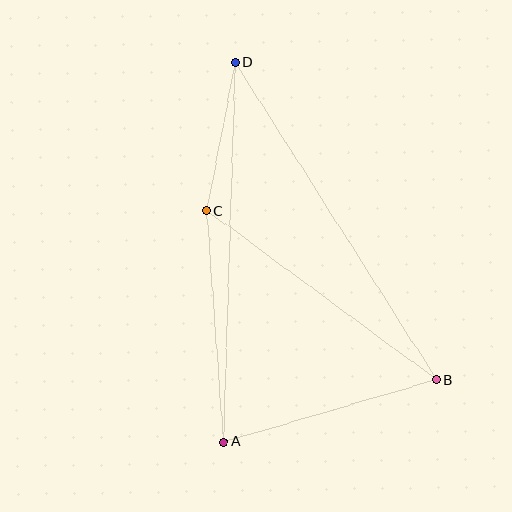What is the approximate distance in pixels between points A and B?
The distance between A and B is approximately 221 pixels.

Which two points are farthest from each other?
Points A and D are farthest from each other.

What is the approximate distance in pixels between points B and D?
The distance between B and D is approximately 376 pixels.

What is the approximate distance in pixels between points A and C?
The distance between A and C is approximately 232 pixels.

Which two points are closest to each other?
Points C and D are closest to each other.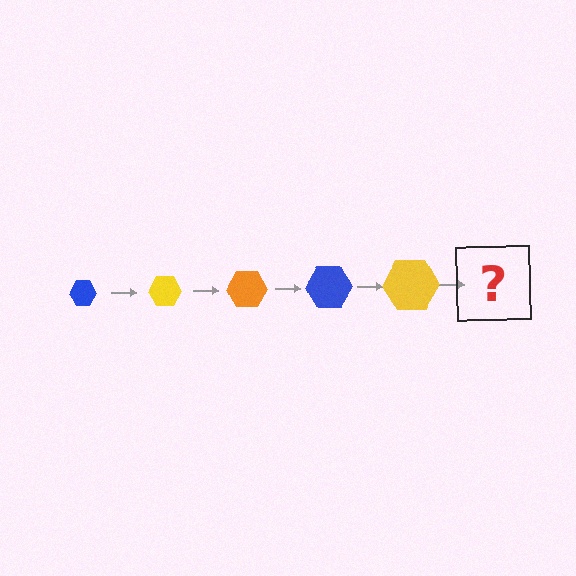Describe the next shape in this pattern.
It should be an orange hexagon, larger than the previous one.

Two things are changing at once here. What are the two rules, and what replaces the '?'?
The two rules are that the hexagon grows larger each step and the color cycles through blue, yellow, and orange. The '?' should be an orange hexagon, larger than the previous one.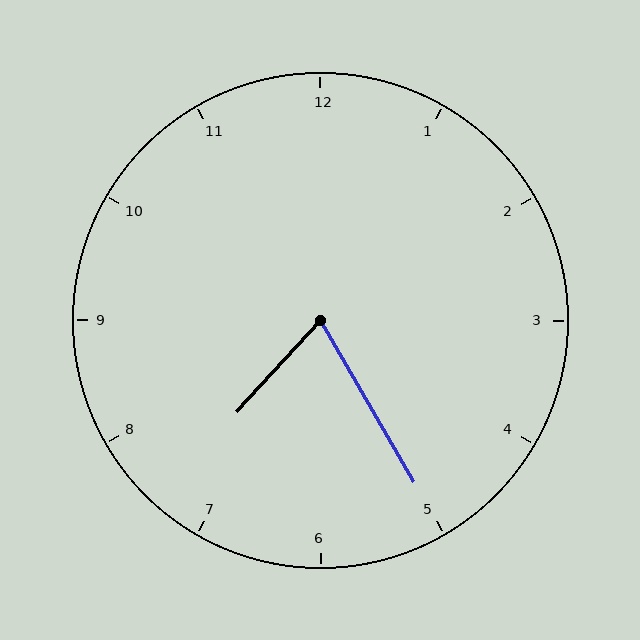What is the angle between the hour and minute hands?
Approximately 72 degrees.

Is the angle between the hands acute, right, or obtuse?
It is acute.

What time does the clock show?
7:25.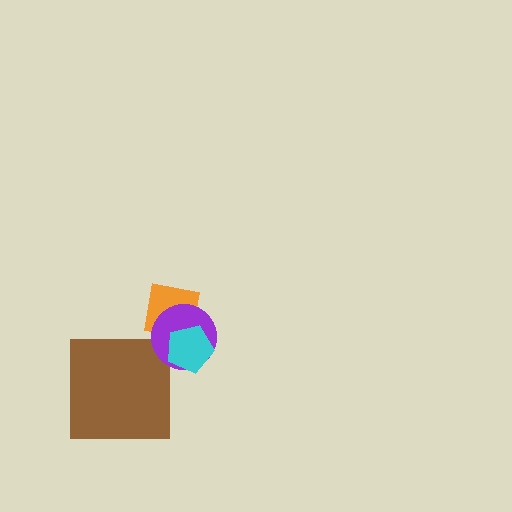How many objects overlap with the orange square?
2 objects overlap with the orange square.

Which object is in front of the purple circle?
The cyan pentagon is in front of the purple circle.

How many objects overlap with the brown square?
0 objects overlap with the brown square.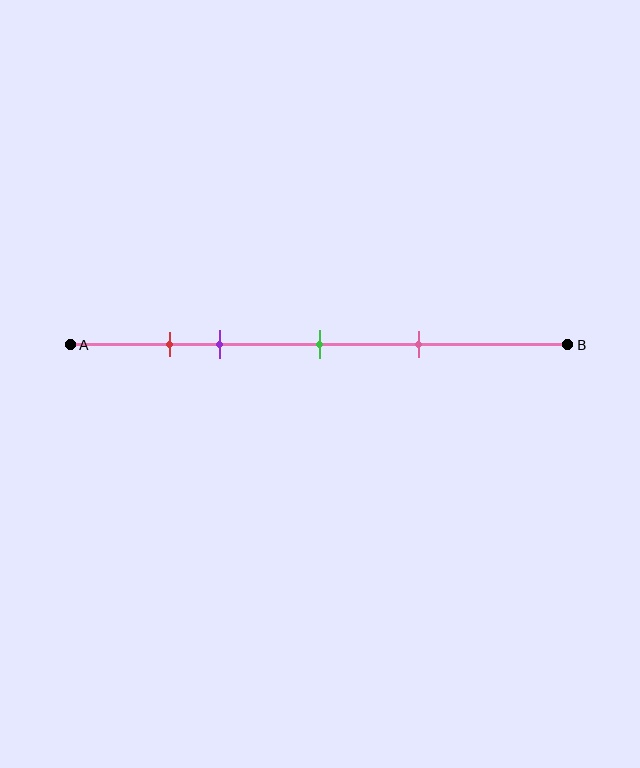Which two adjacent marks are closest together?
The red and purple marks are the closest adjacent pair.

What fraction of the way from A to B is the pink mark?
The pink mark is approximately 70% (0.7) of the way from A to B.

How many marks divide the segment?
There are 4 marks dividing the segment.